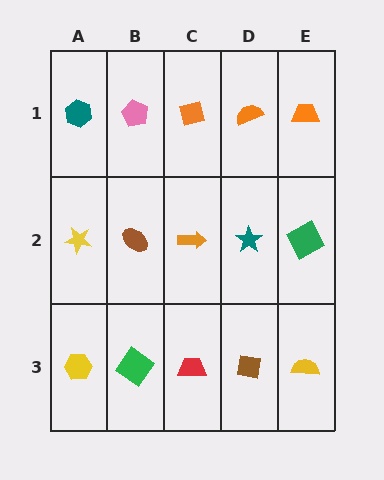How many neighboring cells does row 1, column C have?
3.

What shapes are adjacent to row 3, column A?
A yellow star (row 2, column A), a green diamond (row 3, column B).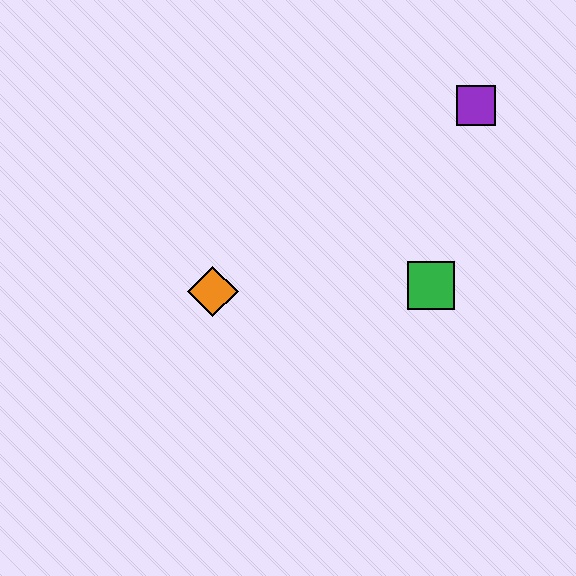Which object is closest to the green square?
The purple square is closest to the green square.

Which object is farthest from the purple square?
The orange diamond is farthest from the purple square.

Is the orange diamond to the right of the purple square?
No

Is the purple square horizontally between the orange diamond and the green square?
No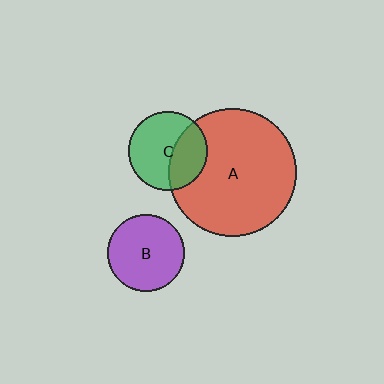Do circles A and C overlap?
Yes.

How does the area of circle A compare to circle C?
Approximately 2.6 times.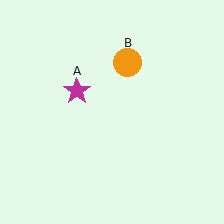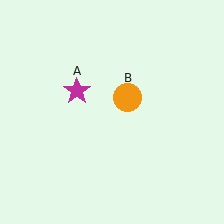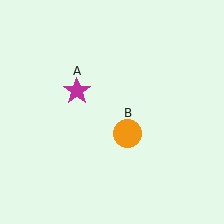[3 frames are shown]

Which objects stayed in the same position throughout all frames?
Magenta star (object A) remained stationary.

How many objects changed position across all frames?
1 object changed position: orange circle (object B).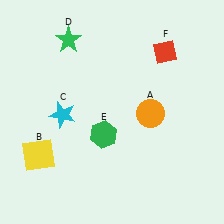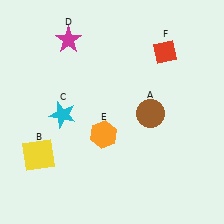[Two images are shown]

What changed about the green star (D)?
In Image 1, D is green. In Image 2, it changed to magenta.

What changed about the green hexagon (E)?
In Image 1, E is green. In Image 2, it changed to orange.